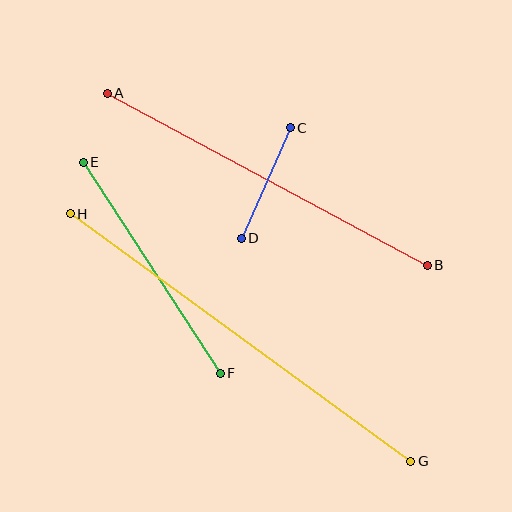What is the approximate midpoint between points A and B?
The midpoint is at approximately (267, 179) pixels.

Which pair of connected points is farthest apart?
Points G and H are farthest apart.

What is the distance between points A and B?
The distance is approximately 364 pixels.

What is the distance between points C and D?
The distance is approximately 121 pixels.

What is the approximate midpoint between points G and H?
The midpoint is at approximately (241, 338) pixels.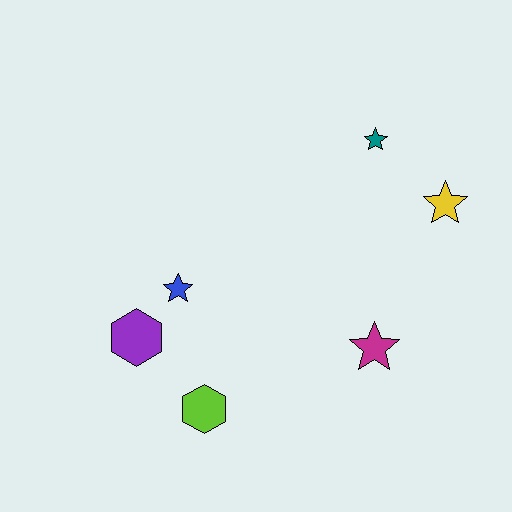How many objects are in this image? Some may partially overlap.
There are 6 objects.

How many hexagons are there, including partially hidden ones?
There are 2 hexagons.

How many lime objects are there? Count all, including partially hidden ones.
There is 1 lime object.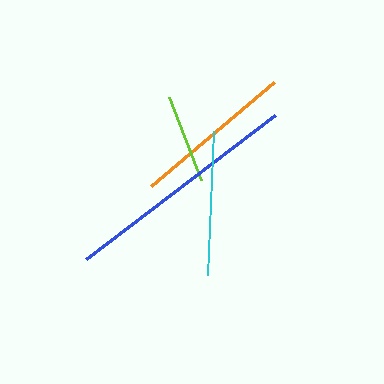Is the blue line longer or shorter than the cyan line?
The blue line is longer than the cyan line.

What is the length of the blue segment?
The blue segment is approximately 238 pixels long.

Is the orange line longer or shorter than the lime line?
The orange line is longer than the lime line.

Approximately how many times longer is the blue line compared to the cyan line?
The blue line is approximately 1.6 times the length of the cyan line.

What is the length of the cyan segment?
The cyan segment is approximately 144 pixels long.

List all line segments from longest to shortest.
From longest to shortest: blue, orange, cyan, lime.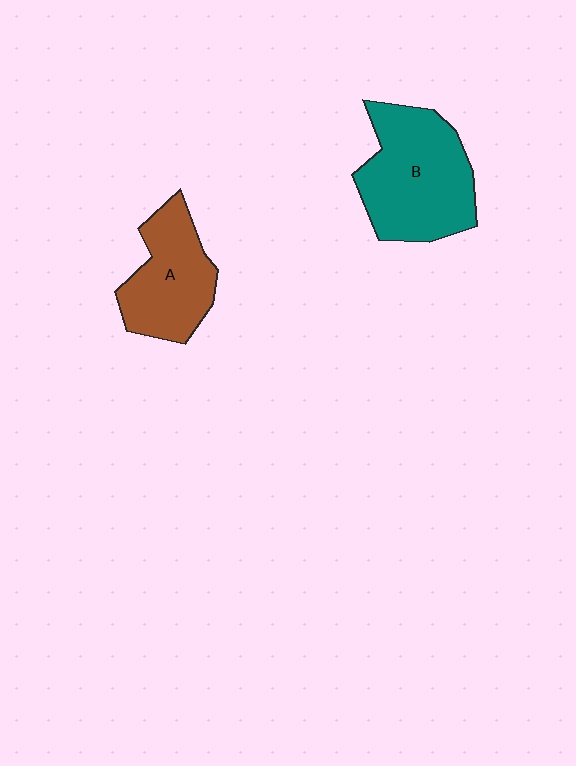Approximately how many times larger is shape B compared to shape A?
Approximately 1.4 times.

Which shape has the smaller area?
Shape A (brown).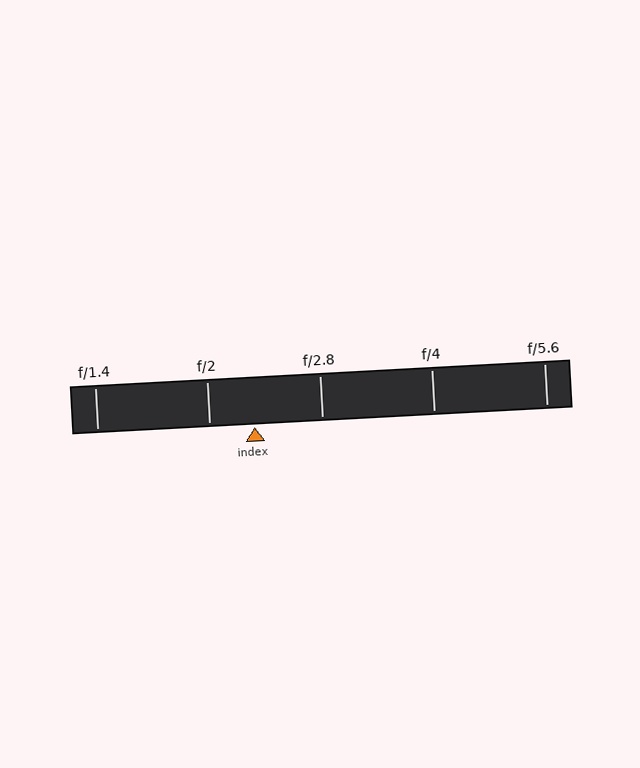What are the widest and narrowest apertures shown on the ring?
The widest aperture shown is f/1.4 and the narrowest is f/5.6.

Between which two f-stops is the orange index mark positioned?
The index mark is between f/2 and f/2.8.